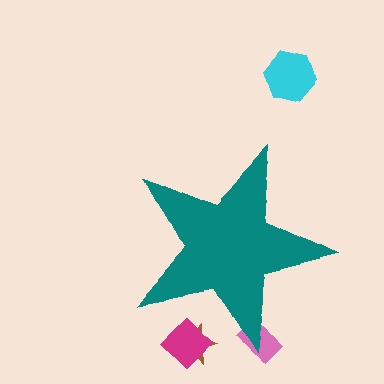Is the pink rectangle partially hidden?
Yes, the pink rectangle is partially hidden behind the teal star.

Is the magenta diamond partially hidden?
Yes, the magenta diamond is partially hidden behind the teal star.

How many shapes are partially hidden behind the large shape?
3 shapes are partially hidden.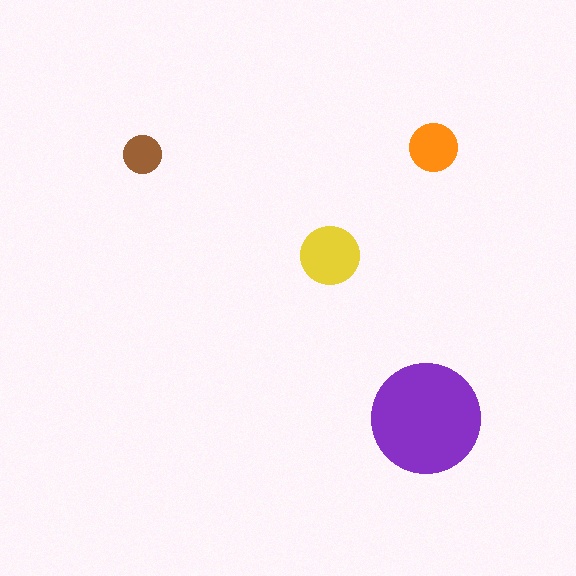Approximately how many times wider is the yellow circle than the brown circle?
About 1.5 times wider.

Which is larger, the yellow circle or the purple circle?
The purple one.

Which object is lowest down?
The purple circle is bottommost.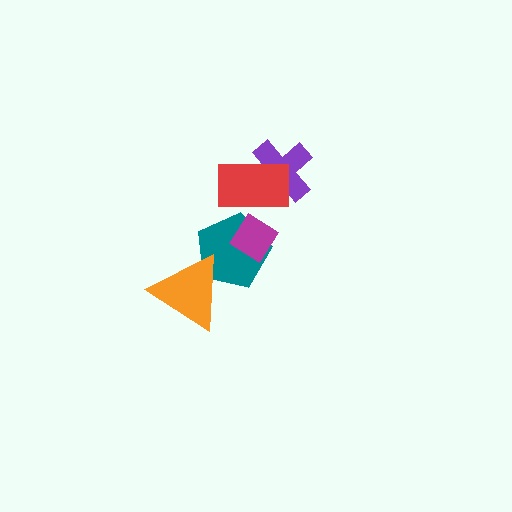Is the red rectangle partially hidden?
No, no other shape covers it.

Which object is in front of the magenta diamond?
The red rectangle is in front of the magenta diamond.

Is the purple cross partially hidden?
Yes, it is partially covered by another shape.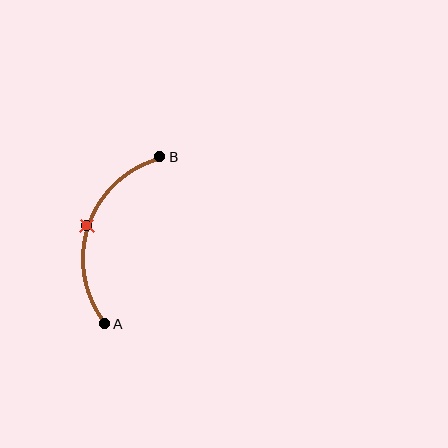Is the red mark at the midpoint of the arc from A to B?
Yes. The red mark lies on the arc at equal arc-length from both A and B — it is the arc midpoint.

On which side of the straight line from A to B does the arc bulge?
The arc bulges to the left of the straight line connecting A and B.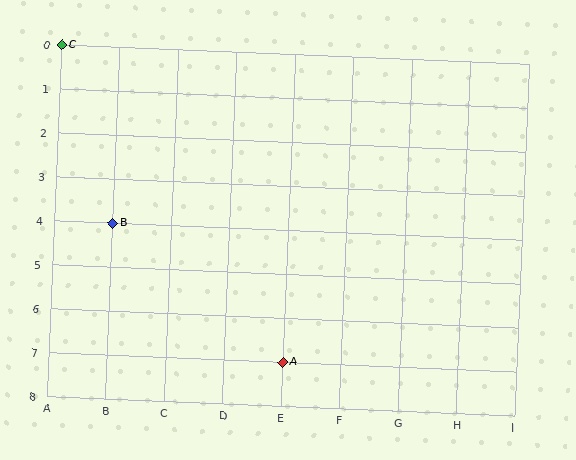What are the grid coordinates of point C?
Point C is at grid coordinates (A, 0).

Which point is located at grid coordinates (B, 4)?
Point B is at (B, 4).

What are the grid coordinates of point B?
Point B is at grid coordinates (B, 4).